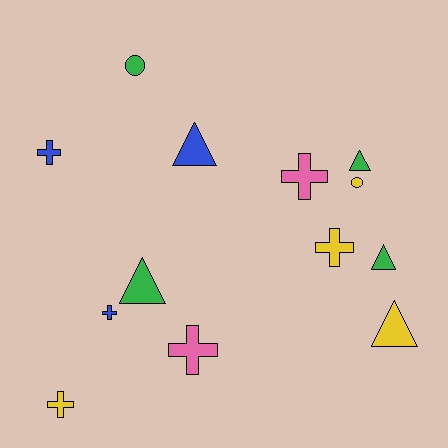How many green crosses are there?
There are no green crosses.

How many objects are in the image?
There are 13 objects.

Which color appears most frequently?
Yellow, with 4 objects.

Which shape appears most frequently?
Cross, with 6 objects.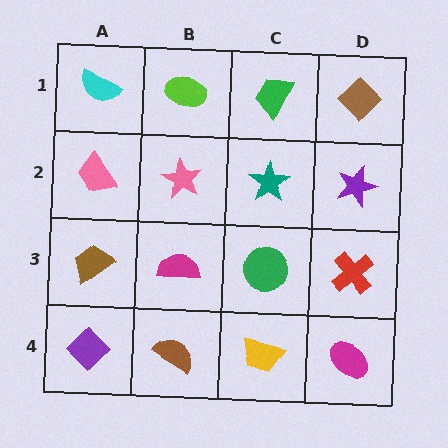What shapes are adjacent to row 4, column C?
A green circle (row 3, column C), a brown semicircle (row 4, column B), a magenta ellipse (row 4, column D).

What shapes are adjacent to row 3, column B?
A pink star (row 2, column B), a brown semicircle (row 4, column B), a brown trapezoid (row 3, column A), a green circle (row 3, column C).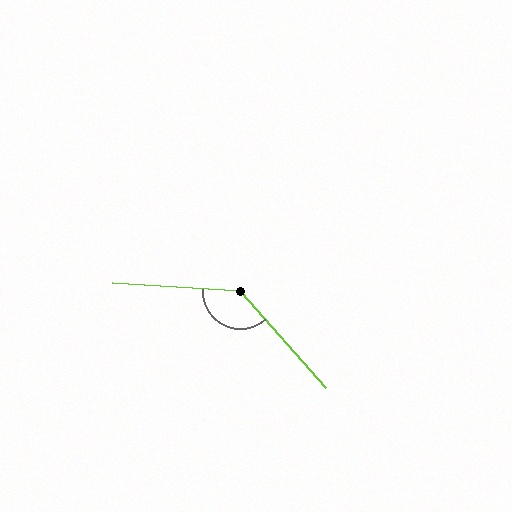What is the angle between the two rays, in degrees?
Approximately 135 degrees.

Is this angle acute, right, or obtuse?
It is obtuse.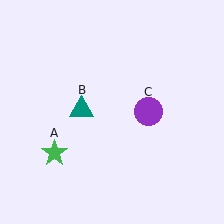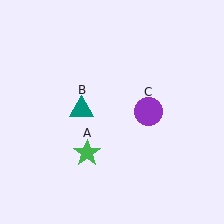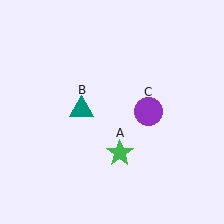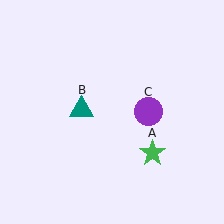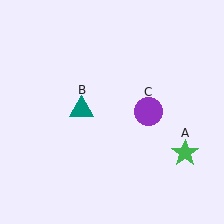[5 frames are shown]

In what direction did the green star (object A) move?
The green star (object A) moved right.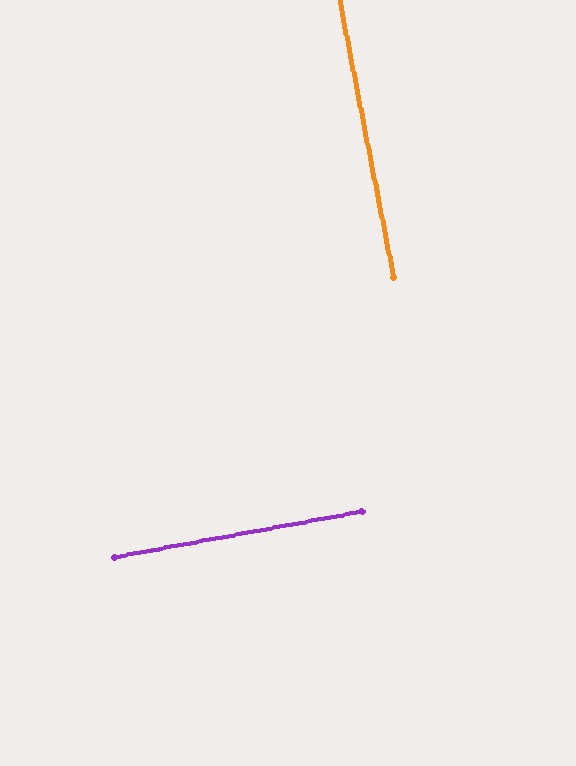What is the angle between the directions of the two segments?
Approximately 89 degrees.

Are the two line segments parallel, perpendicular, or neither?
Perpendicular — they meet at approximately 89°.